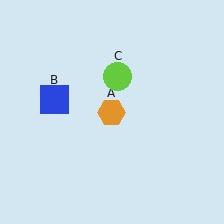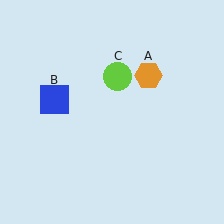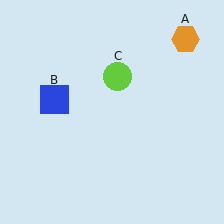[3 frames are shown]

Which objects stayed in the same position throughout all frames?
Blue square (object B) and lime circle (object C) remained stationary.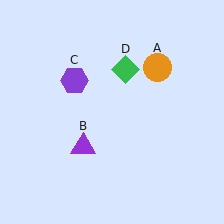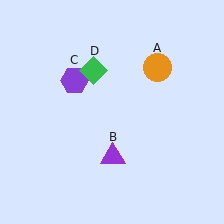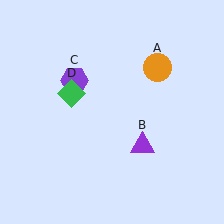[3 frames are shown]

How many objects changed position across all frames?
2 objects changed position: purple triangle (object B), green diamond (object D).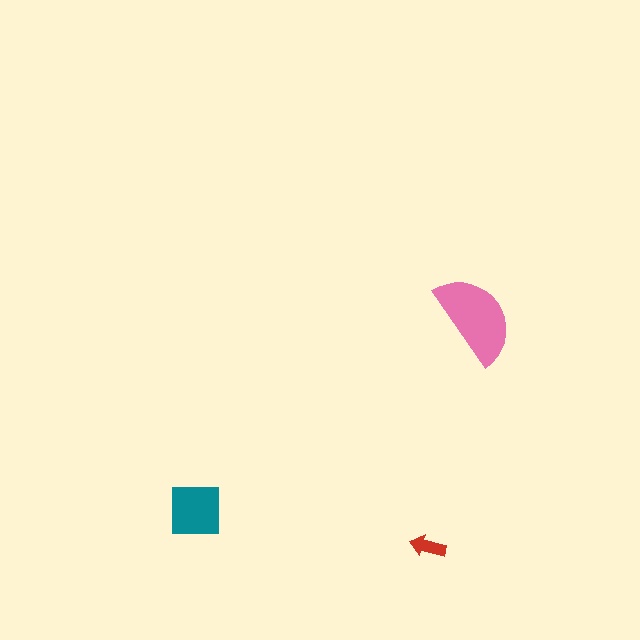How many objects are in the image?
There are 3 objects in the image.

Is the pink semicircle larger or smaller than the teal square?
Larger.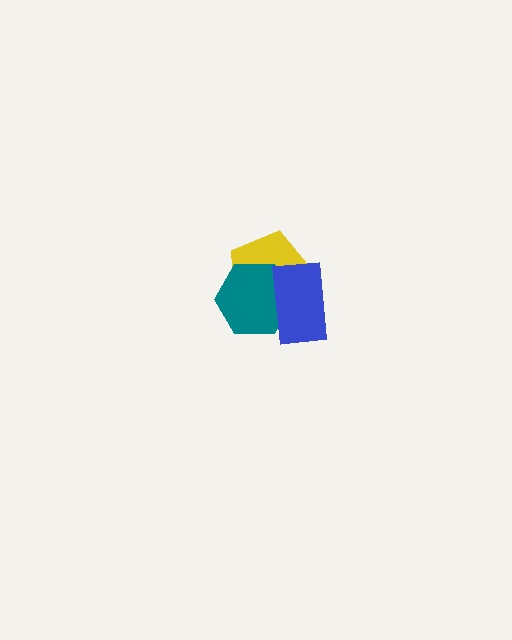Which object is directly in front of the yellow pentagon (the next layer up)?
The teal hexagon is directly in front of the yellow pentagon.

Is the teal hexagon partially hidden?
Yes, it is partially covered by another shape.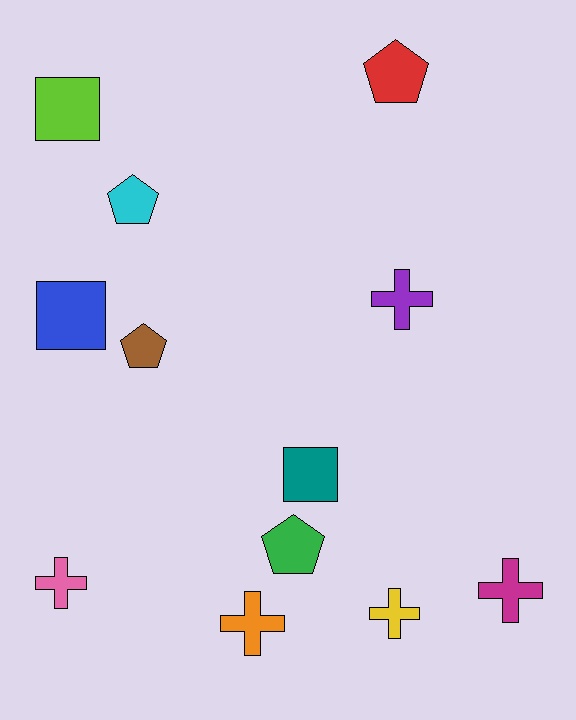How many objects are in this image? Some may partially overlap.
There are 12 objects.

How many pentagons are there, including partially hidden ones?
There are 4 pentagons.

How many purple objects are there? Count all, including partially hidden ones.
There is 1 purple object.